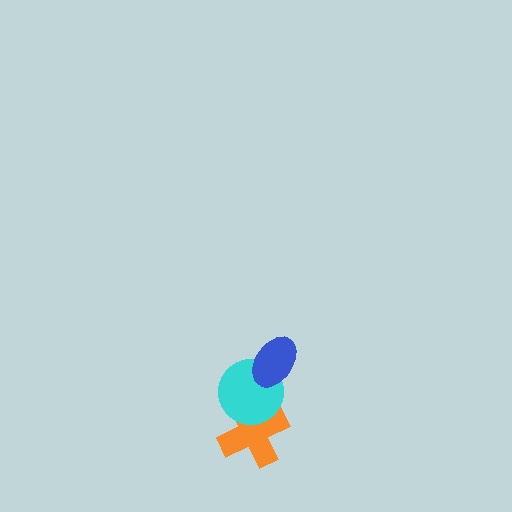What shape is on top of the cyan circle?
The blue ellipse is on top of the cyan circle.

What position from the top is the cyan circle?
The cyan circle is 2nd from the top.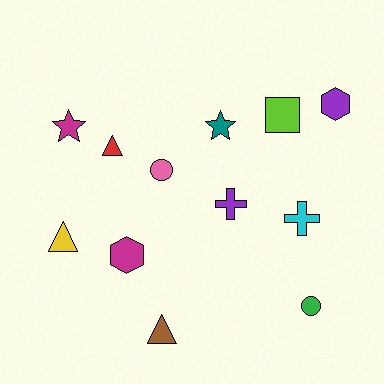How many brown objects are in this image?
There is 1 brown object.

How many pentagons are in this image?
There are no pentagons.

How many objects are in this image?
There are 12 objects.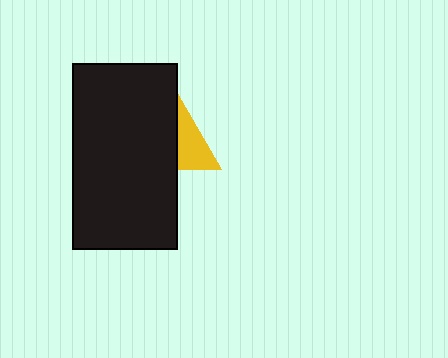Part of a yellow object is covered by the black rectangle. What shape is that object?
It is a triangle.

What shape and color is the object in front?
The object in front is a black rectangle.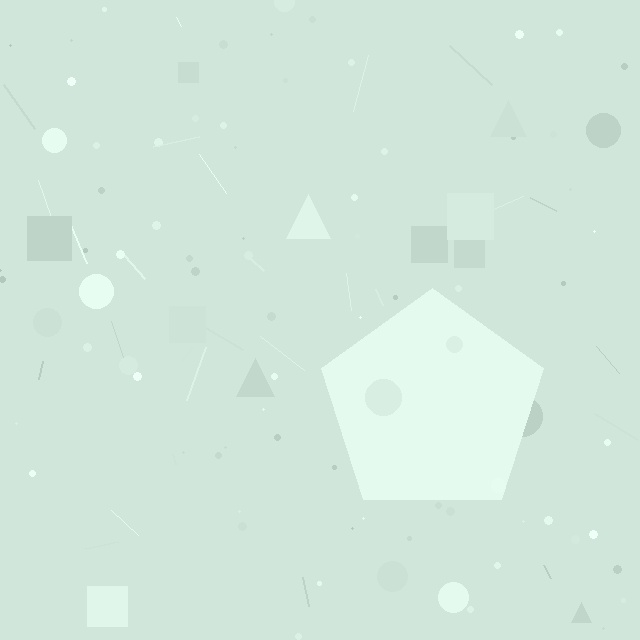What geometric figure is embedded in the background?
A pentagon is embedded in the background.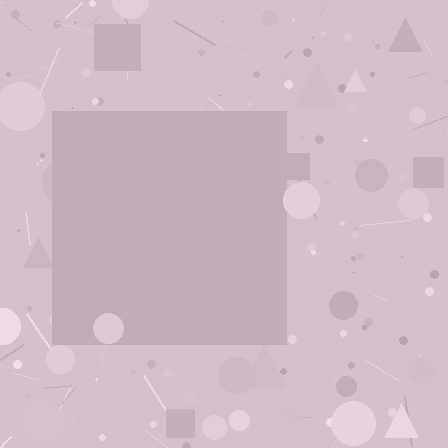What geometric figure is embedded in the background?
A square is embedded in the background.